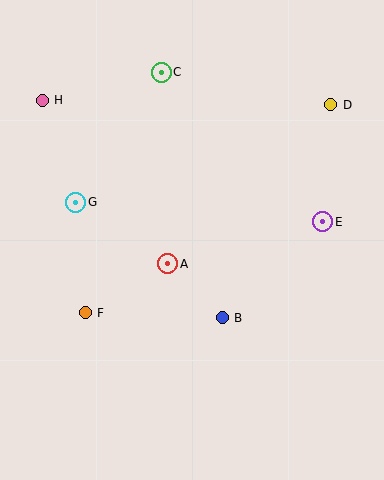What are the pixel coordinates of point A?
Point A is at (168, 264).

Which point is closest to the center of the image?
Point A at (168, 264) is closest to the center.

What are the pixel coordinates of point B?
Point B is at (222, 318).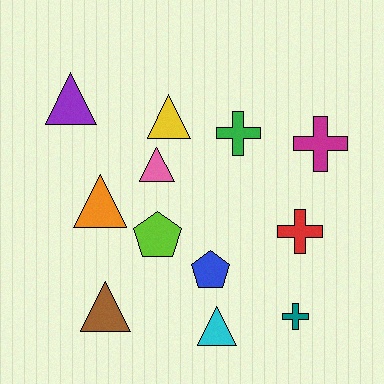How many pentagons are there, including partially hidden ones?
There are 2 pentagons.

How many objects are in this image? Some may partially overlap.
There are 12 objects.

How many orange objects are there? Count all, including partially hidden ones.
There is 1 orange object.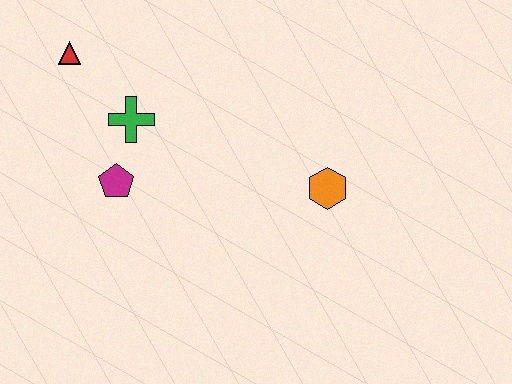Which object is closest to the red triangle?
The green cross is closest to the red triangle.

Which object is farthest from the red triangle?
The orange hexagon is farthest from the red triangle.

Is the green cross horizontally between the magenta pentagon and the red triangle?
No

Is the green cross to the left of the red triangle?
No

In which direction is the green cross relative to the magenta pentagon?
The green cross is above the magenta pentagon.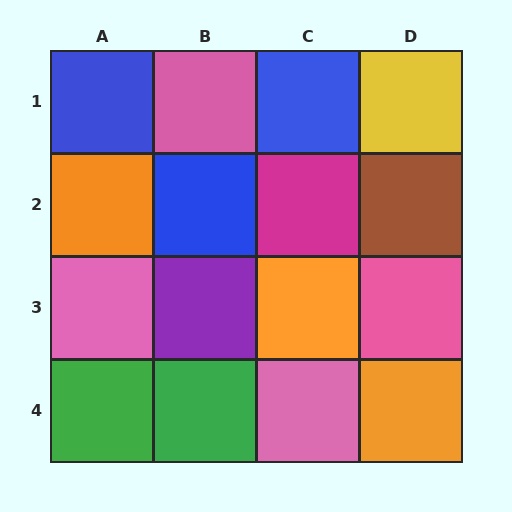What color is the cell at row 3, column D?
Pink.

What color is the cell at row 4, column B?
Green.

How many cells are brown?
1 cell is brown.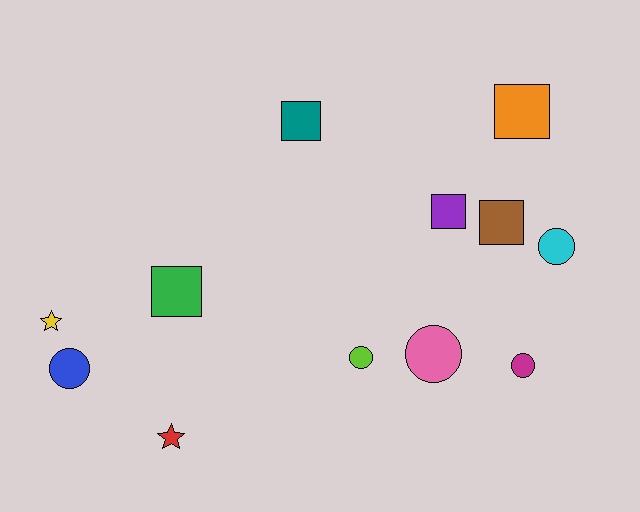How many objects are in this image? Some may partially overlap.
There are 12 objects.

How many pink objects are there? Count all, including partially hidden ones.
There is 1 pink object.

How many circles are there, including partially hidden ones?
There are 5 circles.